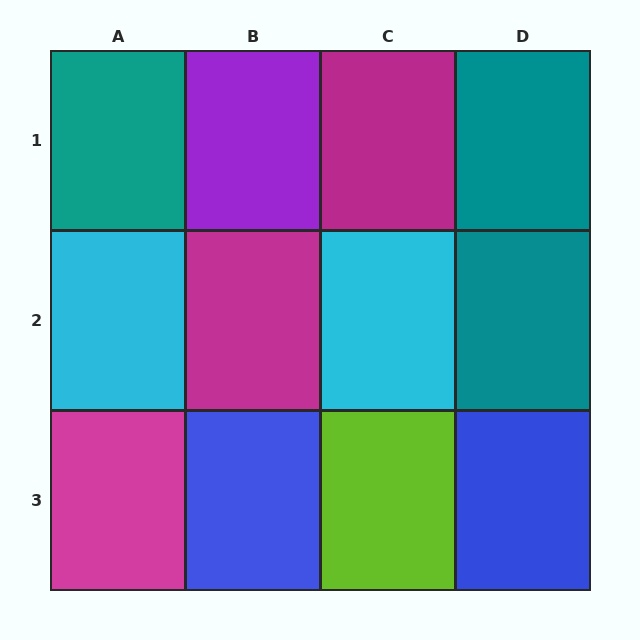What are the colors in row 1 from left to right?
Teal, purple, magenta, teal.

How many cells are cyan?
2 cells are cyan.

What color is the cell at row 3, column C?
Lime.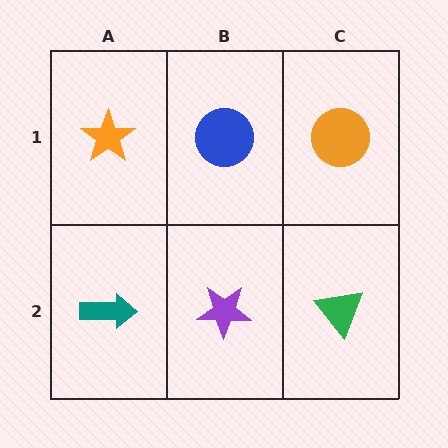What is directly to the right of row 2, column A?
A purple star.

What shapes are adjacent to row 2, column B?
A blue circle (row 1, column B), a teal arrow (row 2, column A), a green triangle (row 2, column C).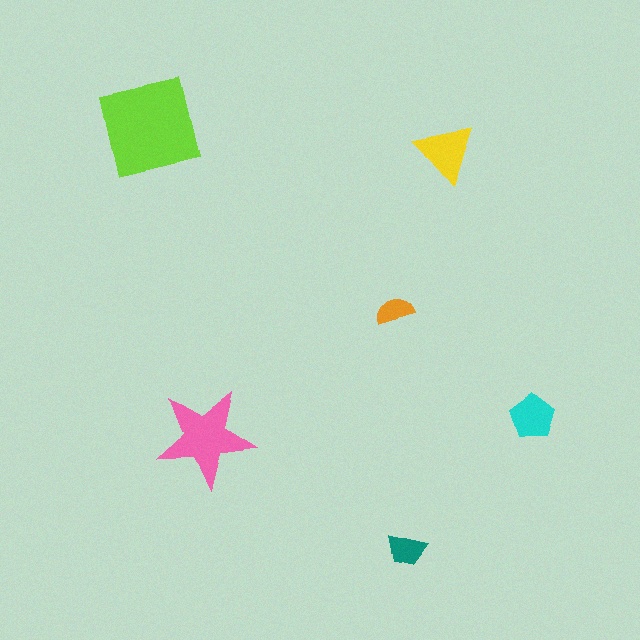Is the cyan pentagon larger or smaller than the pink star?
Smaller.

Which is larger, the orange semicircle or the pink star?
The pink star.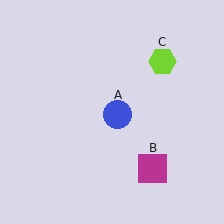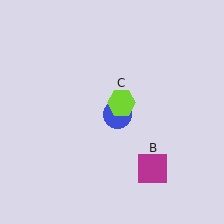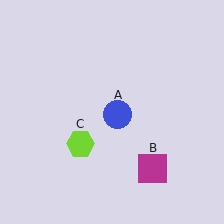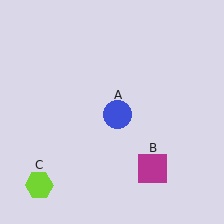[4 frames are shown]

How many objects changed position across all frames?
1 object changed position: lime hexagon (object C).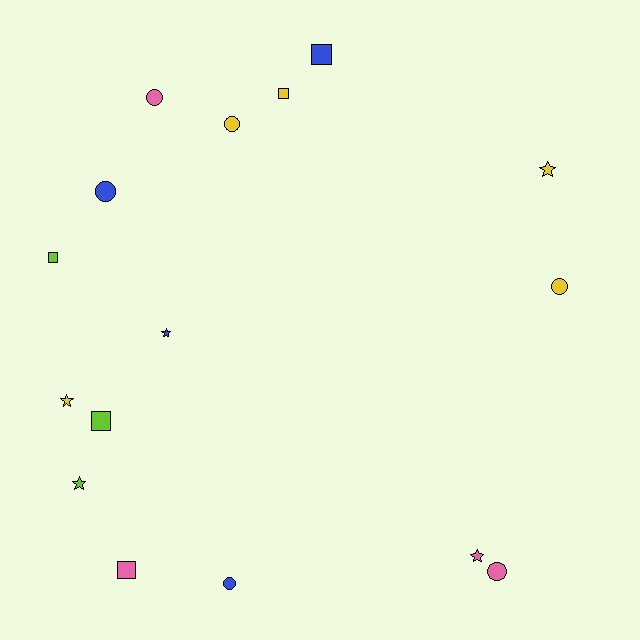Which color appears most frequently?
Yellow, with 5 objects.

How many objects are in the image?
There are 16 objects.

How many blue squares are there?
There is 1 blue square.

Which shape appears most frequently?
Circle, with 6 objects.